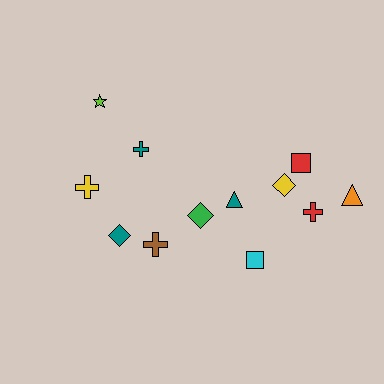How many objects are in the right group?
There are 7 objects.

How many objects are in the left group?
There are 5 objects.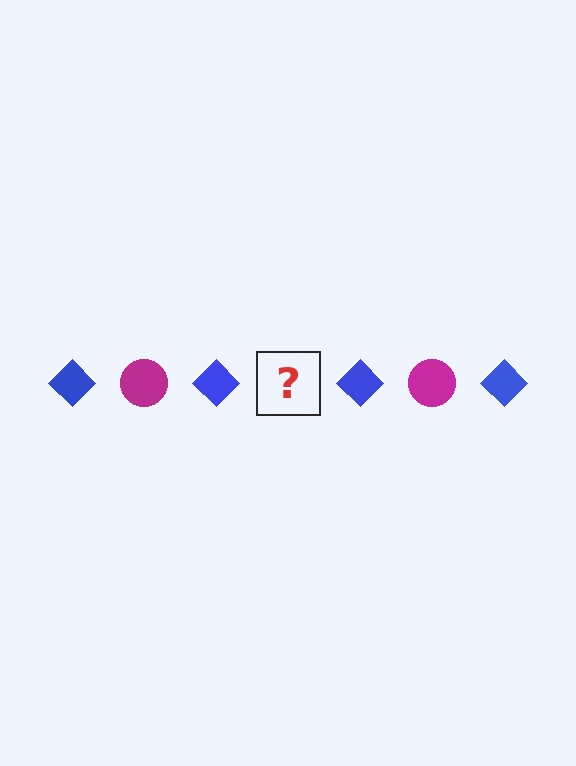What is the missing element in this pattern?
The missing element is a magenta circle.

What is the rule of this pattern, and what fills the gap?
The rule is that the pattern alternates between blue diamond and magenta circle. The gap should be filled with a magenta circle.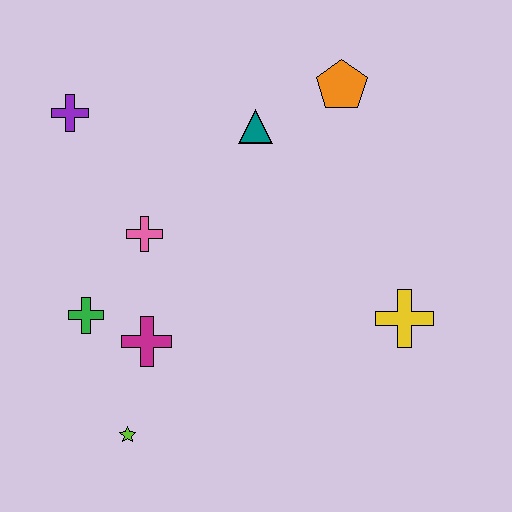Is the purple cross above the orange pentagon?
No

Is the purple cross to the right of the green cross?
No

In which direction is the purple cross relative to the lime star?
The purple cross is above the lime star.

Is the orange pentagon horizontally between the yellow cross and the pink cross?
Yes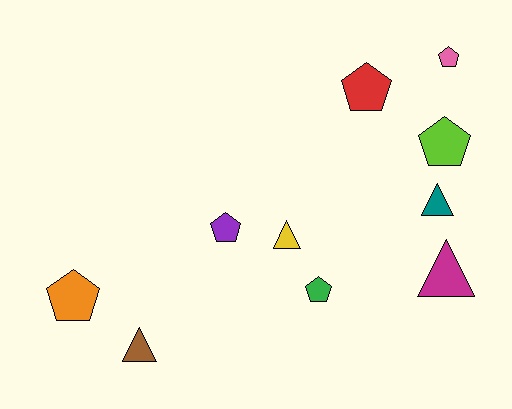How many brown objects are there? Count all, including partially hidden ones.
There is 1 brown object.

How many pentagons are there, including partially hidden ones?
There are 6 pentagons.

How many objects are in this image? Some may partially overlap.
There are 10 objects.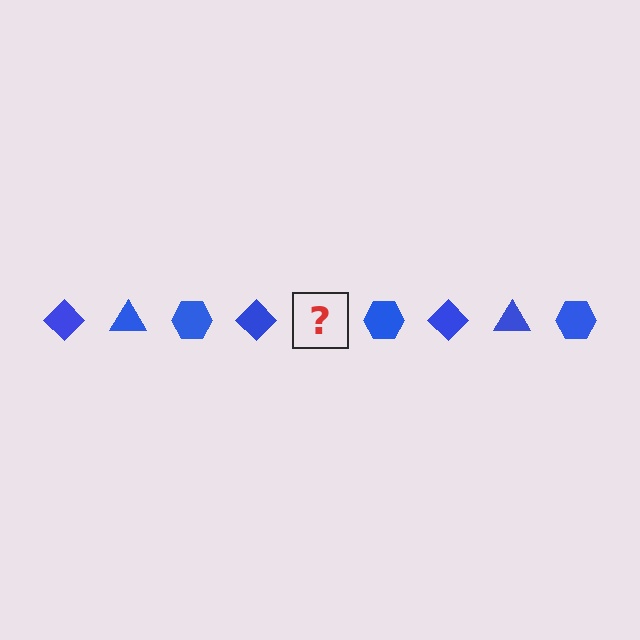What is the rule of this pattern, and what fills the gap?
The rule is that the pattern cycles through diamond, triangle, hexagon shapes in blue. The gap should be filled with a blue triangle.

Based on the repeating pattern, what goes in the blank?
The blank should be a blue triangle.